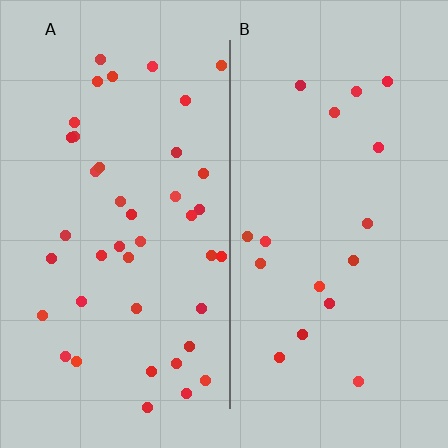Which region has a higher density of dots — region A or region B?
A (the left).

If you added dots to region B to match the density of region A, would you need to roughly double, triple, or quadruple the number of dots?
Approximately double.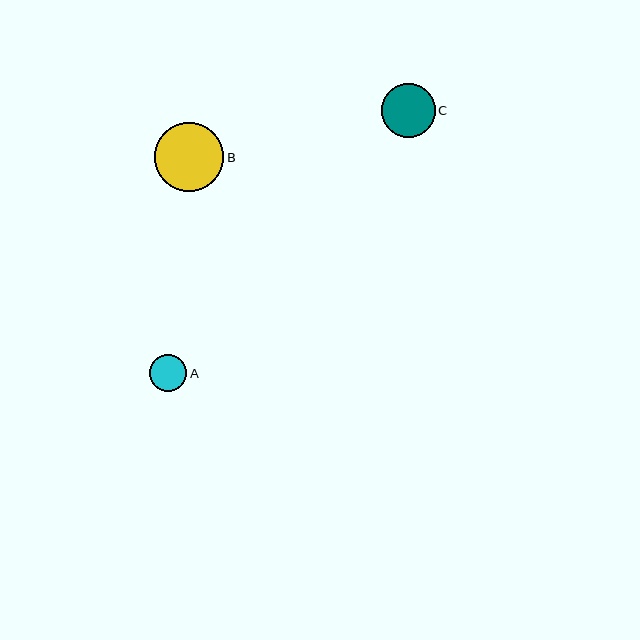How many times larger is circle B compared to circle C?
Circle B is approximately 1.3 times the size of circle C.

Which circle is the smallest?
Circle A is the smallest with a size of approximately 37 pixels.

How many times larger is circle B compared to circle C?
Circle B is approximately 1.3 times the size of circle C.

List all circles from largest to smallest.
From largest to smallest: B, C, A.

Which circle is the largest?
Circle B is the largest with a size of approximately 69 pixels.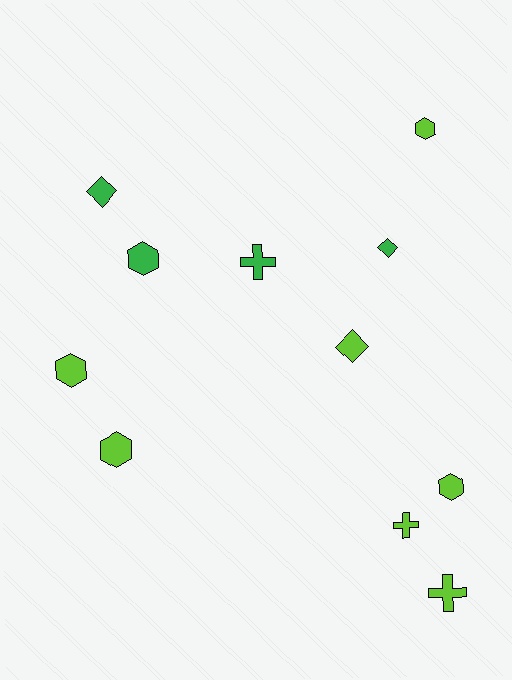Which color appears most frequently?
Lime, with 7 objects.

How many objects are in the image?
There are 11 objects.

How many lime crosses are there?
There are 2 lime crosses.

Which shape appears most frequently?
Hexagon, with 5 objects.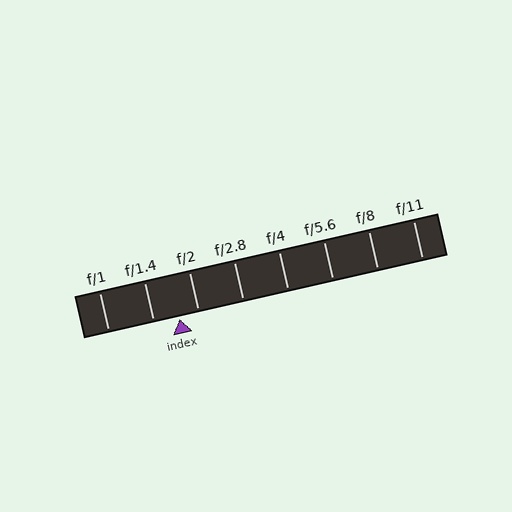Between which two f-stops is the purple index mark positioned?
The index mark is between f/1.4 and f/2.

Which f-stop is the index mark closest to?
The index mark is closest to f/2.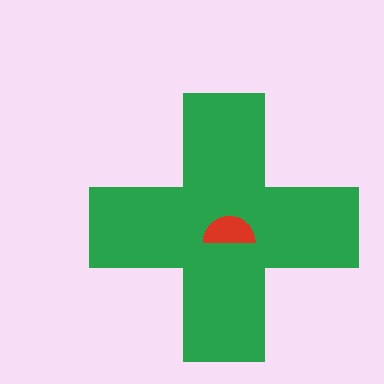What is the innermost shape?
The red semicircle.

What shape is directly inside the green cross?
The red semicircle.